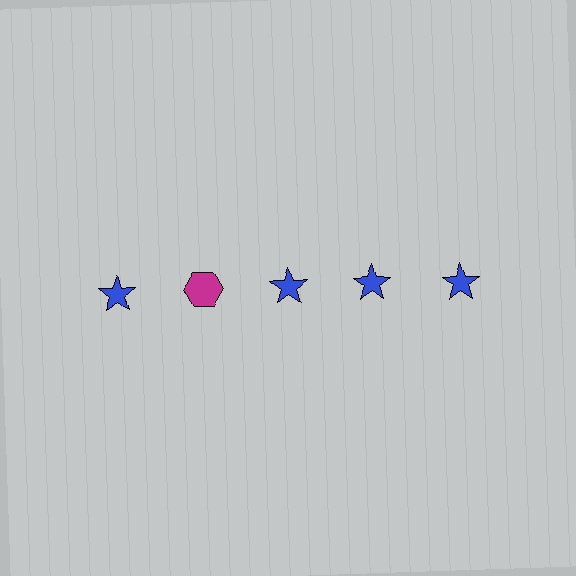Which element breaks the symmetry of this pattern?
The magenta hexagon in the top row, second from left column breaks the symmetry. All other shapes are blue stars.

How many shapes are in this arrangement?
There are 5 shapes arranged in a grid pattern.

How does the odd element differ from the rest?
It differs in both color (magenta instead of blue) and shape (hexagon instead of star).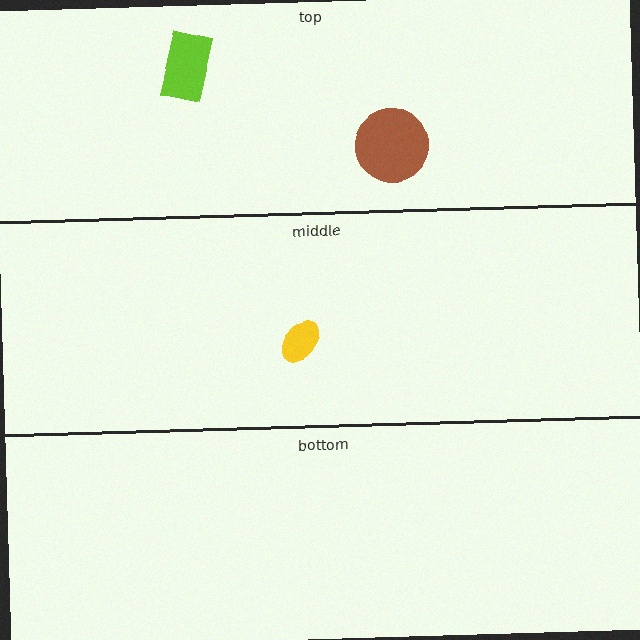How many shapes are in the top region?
2.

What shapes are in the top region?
The lime rectangle, the brown circle.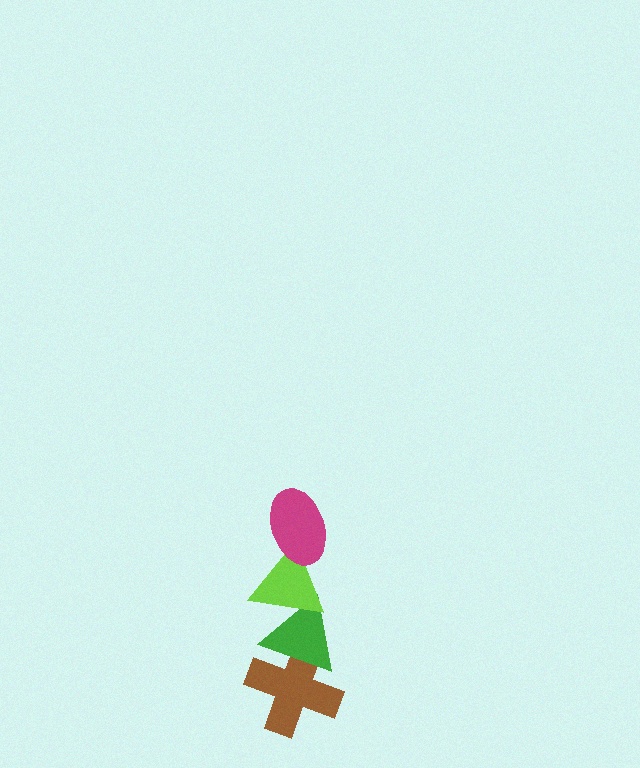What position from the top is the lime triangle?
The lime triangle is 2nd from the top.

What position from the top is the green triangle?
The green triangle is 3rd from the top.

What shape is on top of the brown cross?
The green triangle is on top of the brown cross.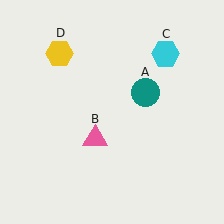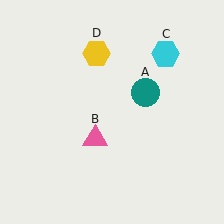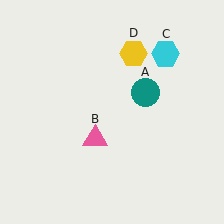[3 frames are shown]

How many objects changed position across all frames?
1 object changed position: yellow hexagon (object D).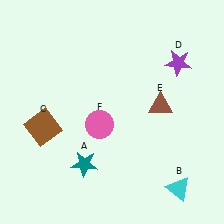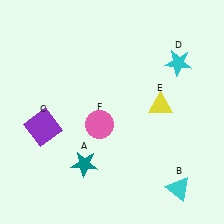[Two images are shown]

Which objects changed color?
C changed from brown to purple. D changed from purple to cyan. E changed from brown to yellow.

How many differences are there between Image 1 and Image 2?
There are 3 differences between the two images.